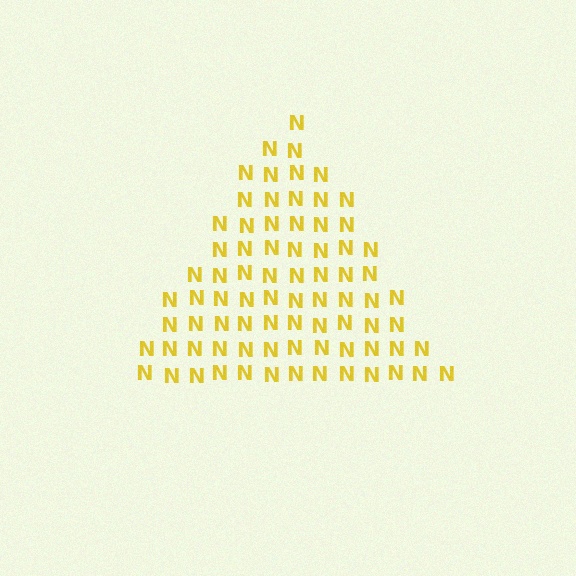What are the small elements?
The small elements are letter N's.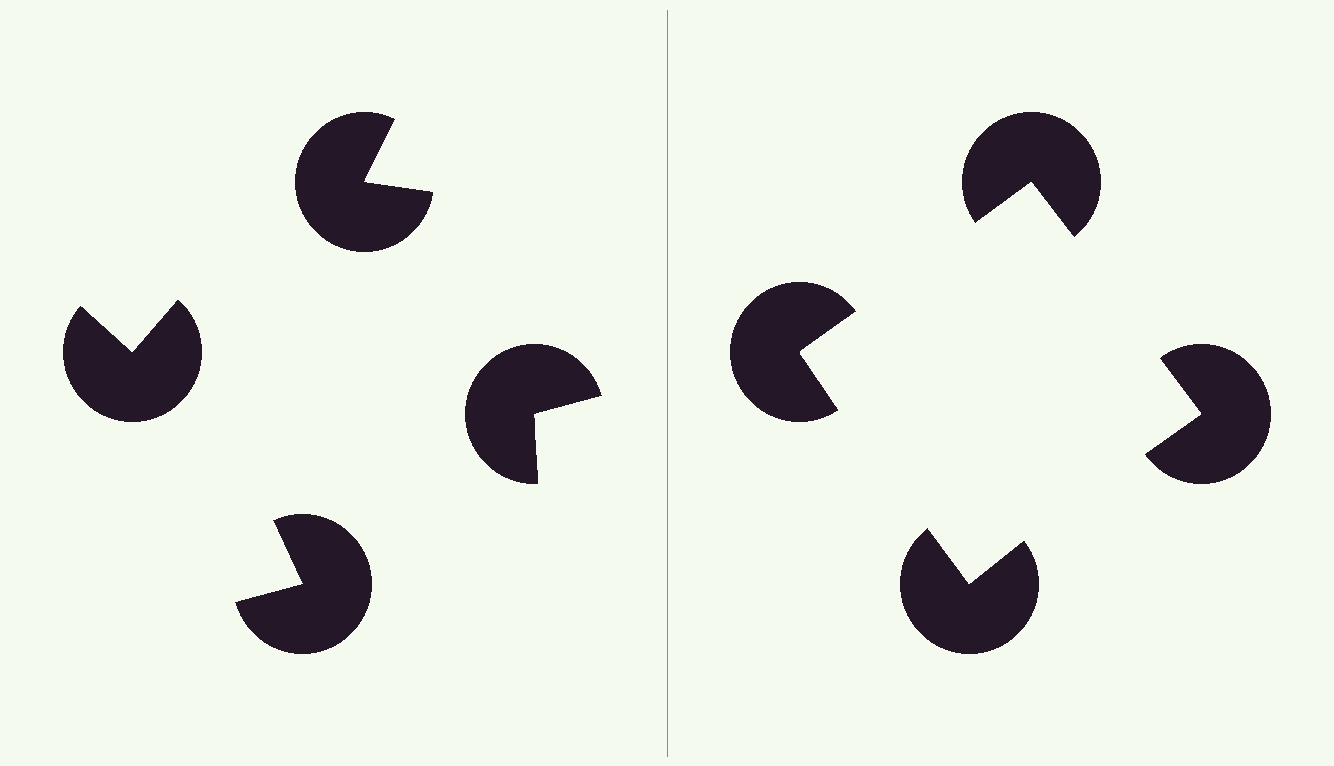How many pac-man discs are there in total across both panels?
8 — 4 on each side.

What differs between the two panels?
The pac-man discs are positioned identically on both sides; only the wedge orientations differ. On the right they align to a square; on the left they are misaligned.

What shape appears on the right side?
An illusory square.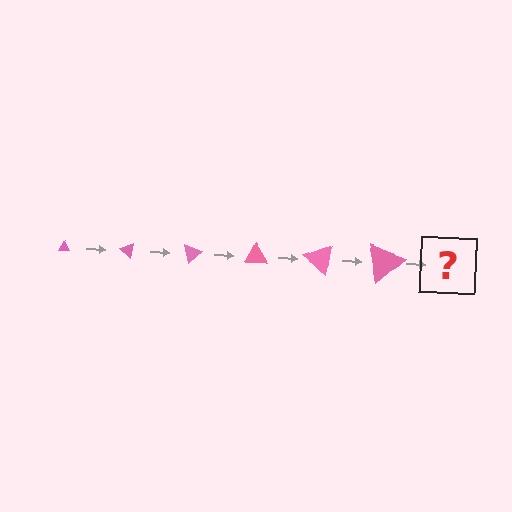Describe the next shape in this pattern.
It should be a triangle, larger than the previous one and rotated 240 degrees from the start.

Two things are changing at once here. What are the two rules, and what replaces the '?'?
The two rules are that the triangle grows larger each step and it rotates 40 degrees each step. The '?' should be a triangle, larger than the previous one and rotated 240 degrees from the start.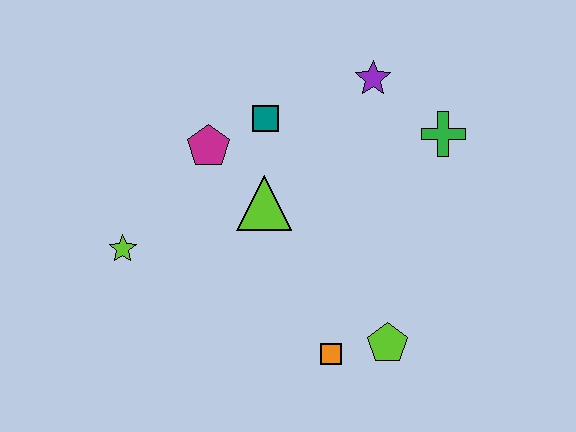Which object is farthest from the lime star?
The green cross is farthest from the lime star.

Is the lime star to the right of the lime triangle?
No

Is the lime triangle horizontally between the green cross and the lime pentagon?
No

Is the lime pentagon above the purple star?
No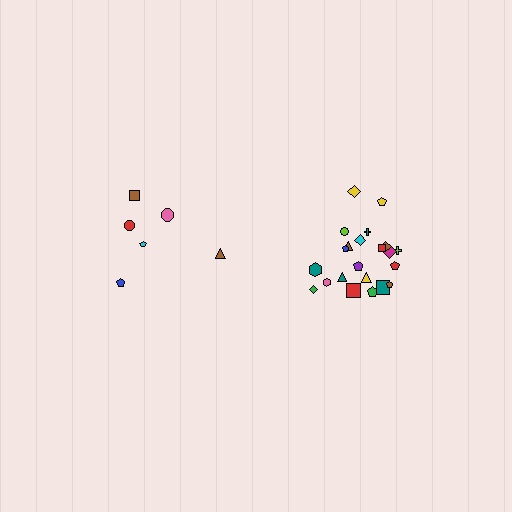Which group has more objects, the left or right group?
The right group.